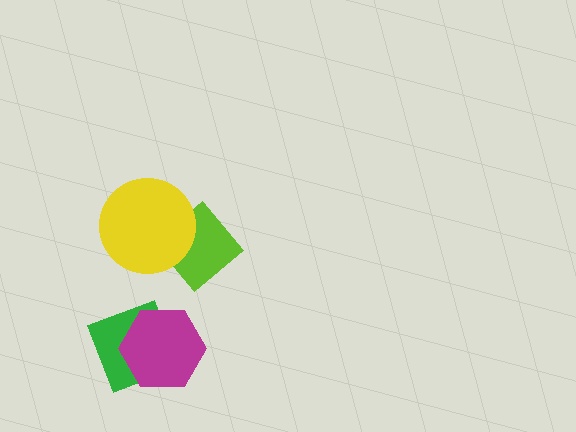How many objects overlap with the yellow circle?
1 object overlaps with the yellow circle.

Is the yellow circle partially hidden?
No, no other shape covers it.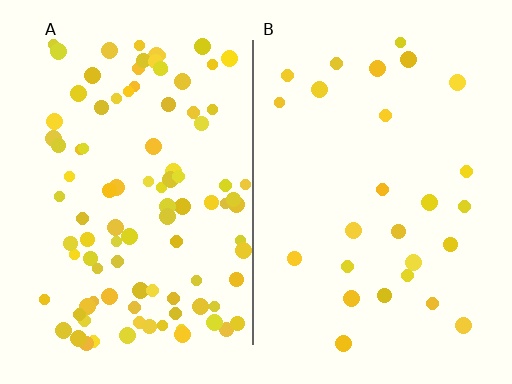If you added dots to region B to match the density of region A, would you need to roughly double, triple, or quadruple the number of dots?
Approximately quadruple.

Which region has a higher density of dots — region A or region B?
A (the left).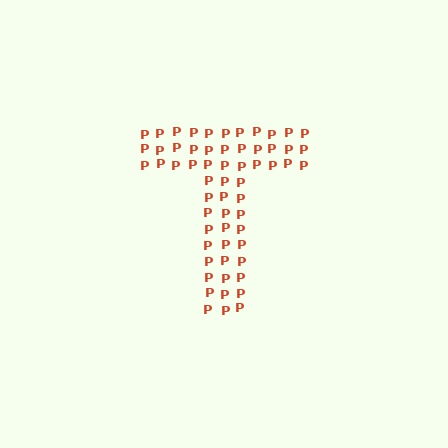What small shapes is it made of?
It is made of small letter P's.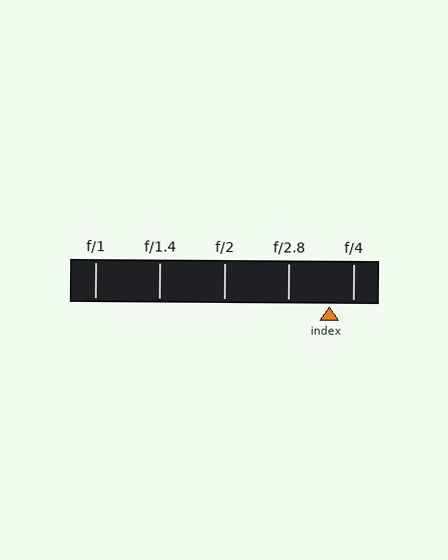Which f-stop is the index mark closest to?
The index mark is closest to f/4.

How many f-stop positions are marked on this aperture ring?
There are 5 f-stop positions marked.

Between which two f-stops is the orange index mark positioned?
The index mark is between f/2.8 and f/4.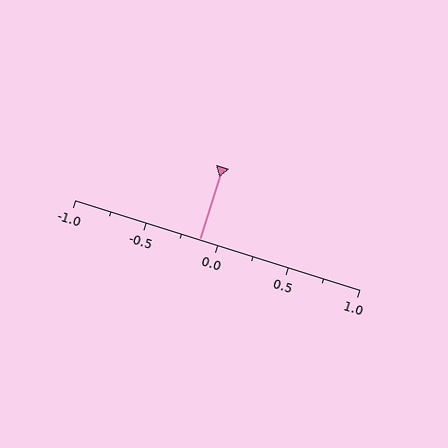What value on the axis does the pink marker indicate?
The marker indicates approximately -0.12.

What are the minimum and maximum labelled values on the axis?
The axis runs from -1.0 to 1.0.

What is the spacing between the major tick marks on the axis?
The major ticks are spaced 0.5 apart.